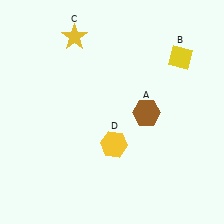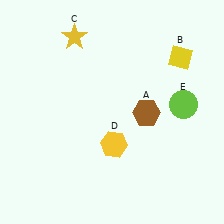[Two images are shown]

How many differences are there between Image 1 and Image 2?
There is 1 difference between the two images.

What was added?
A lime circle (E) was added in Image 2.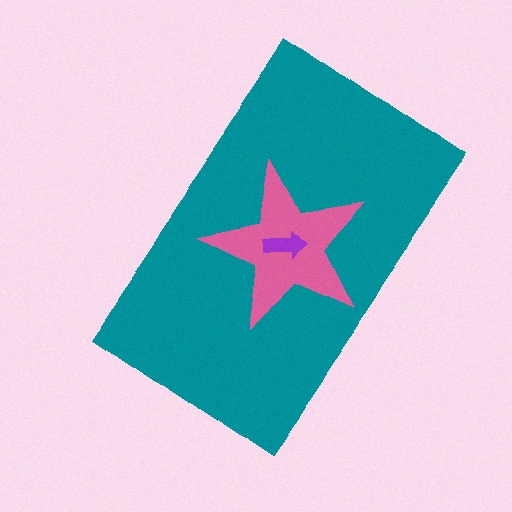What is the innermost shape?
The purple arrow.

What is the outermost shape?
The teal rectangle.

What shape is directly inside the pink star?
The purple arrow.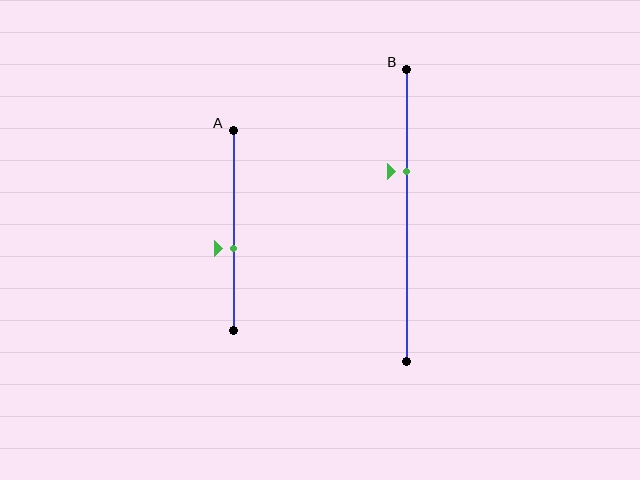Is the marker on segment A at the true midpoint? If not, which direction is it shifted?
No, the marker on segment A is shifted downward by about 9% of the segment length.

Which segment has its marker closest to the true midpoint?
Segment A has its marker closest to the true midpoint.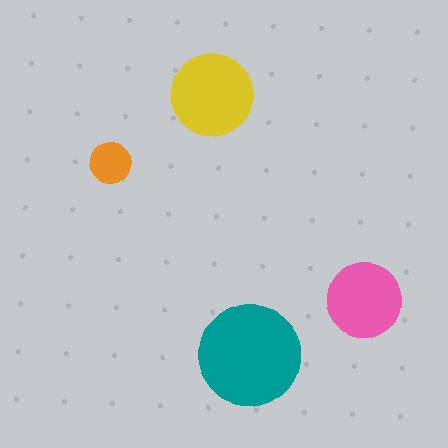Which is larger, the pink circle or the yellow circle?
The yellow one.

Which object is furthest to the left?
The orange circle is leftmost.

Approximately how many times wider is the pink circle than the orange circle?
About 2 times wider.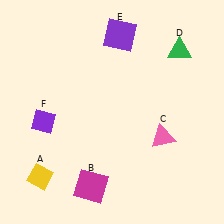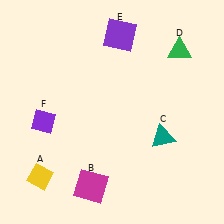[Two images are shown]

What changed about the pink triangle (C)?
In Image 1, C is pink. In Image 2, it changed to teal.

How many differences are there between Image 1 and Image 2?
There is 1 difference between the two images.